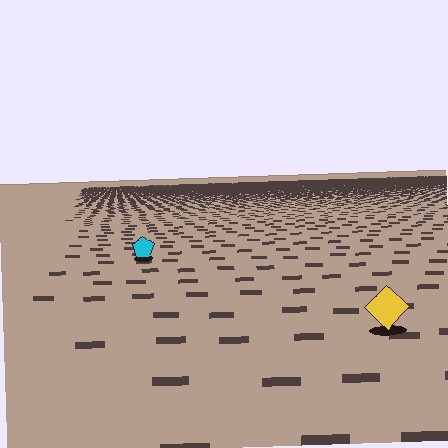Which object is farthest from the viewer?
The cyan pentagon is farthest from the viewer. It appears smaller and the ground texture around it is denser.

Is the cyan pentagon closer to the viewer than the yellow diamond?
No. The yellow diamond is closer — you can tell from the texture gradient: the ground texture is coarser near it.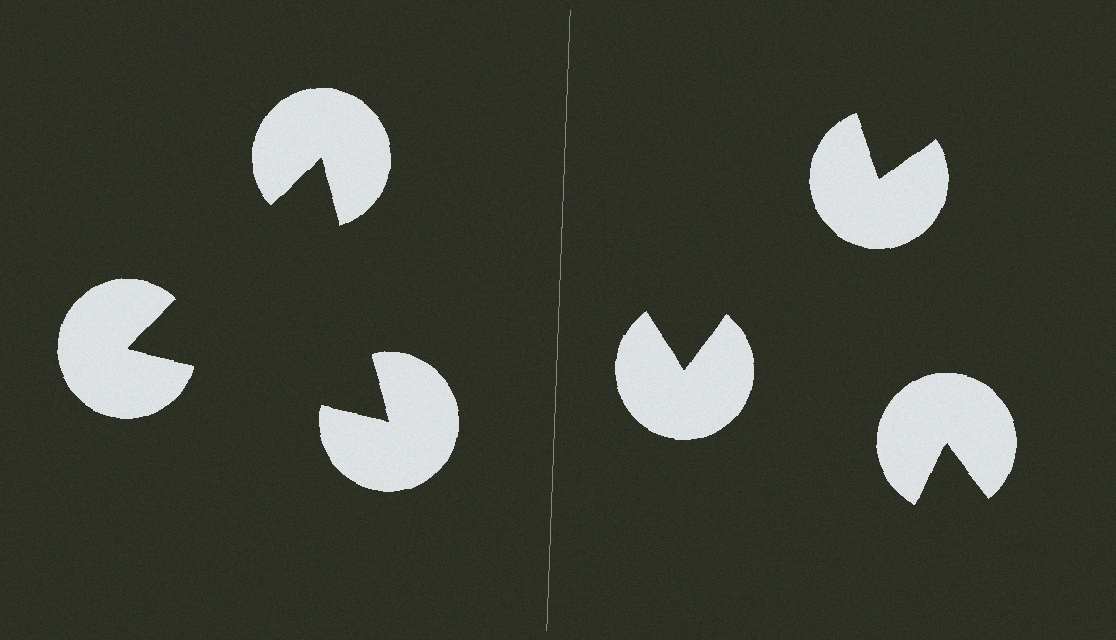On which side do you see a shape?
An illusory triangle appears on the left side. On the right side the wedge cuts are rotated, so no coherent shape forms.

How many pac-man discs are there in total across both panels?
6 — 3 on each side.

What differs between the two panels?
The pac-man discs are positioned identically on both sides; only the wedge orientations differ. On the left they align to a triangle; on the right they are misaligned.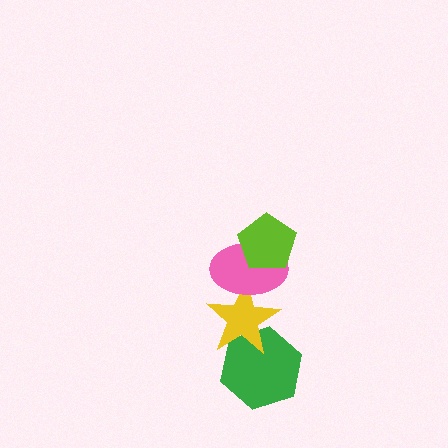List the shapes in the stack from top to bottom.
From top to bottom: the lime pentagon, the pink ellipse, the yellow star, the green hexagon.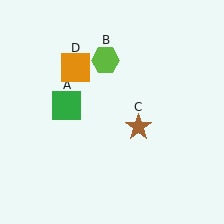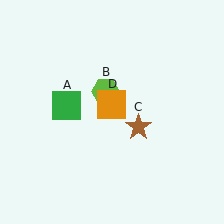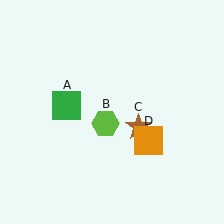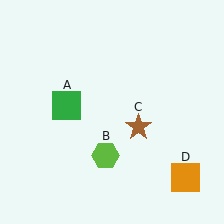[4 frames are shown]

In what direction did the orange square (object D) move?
The orange square (object D) moved down and to the right.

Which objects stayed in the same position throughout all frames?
Green square (object A) and brown star (object C) remained stationary.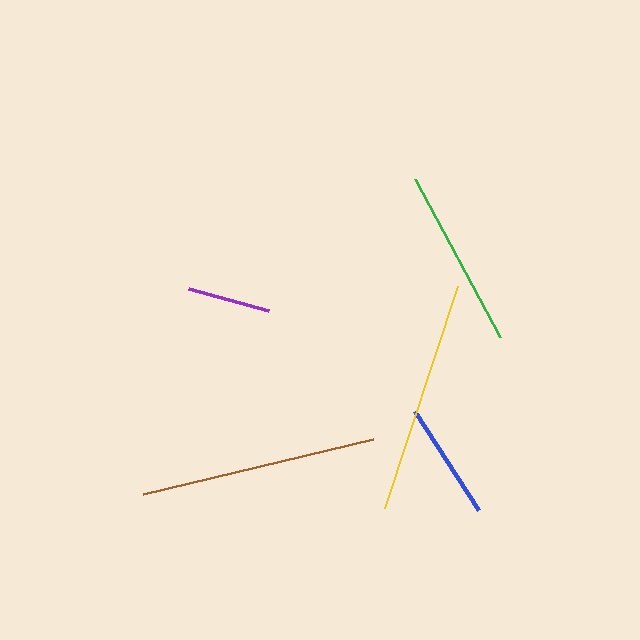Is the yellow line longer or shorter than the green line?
The yellow line is longer than the green line.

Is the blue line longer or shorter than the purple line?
The blue line is longer than the purple line.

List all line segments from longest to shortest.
From longest to shortest: brown, yellow, green, blue, purple.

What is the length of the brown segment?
The brown segment is approximately 237 pixels long.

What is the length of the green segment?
The green segment is approximately 180 pixels long.